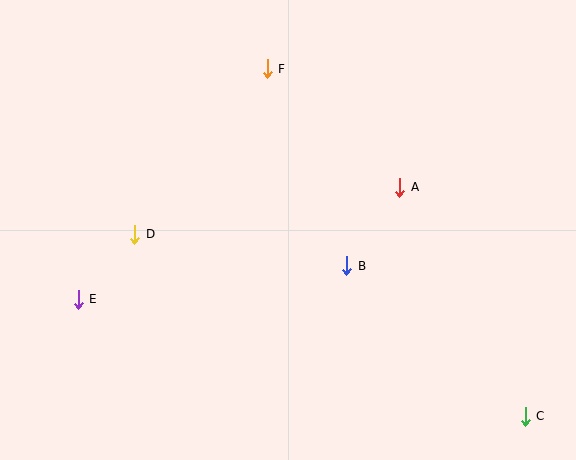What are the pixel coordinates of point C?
Point C is at (525, 416).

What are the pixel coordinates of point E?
Point E is at (78, 299).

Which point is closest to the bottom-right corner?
Point C is closest to the bottom-right corner.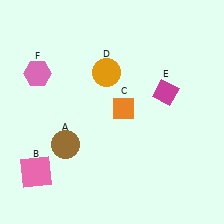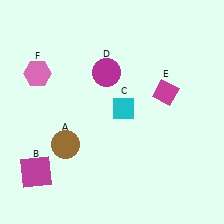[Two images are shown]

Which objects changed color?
B changed from pink to magenta. C changed from orange to cyan. D changed from orange to magenta.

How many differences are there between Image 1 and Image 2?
There are 3 differences between the two images.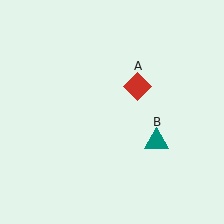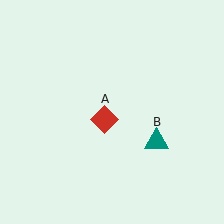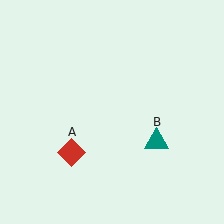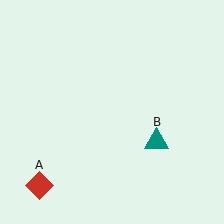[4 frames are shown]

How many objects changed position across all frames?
1 object changed position: red diamond (object A).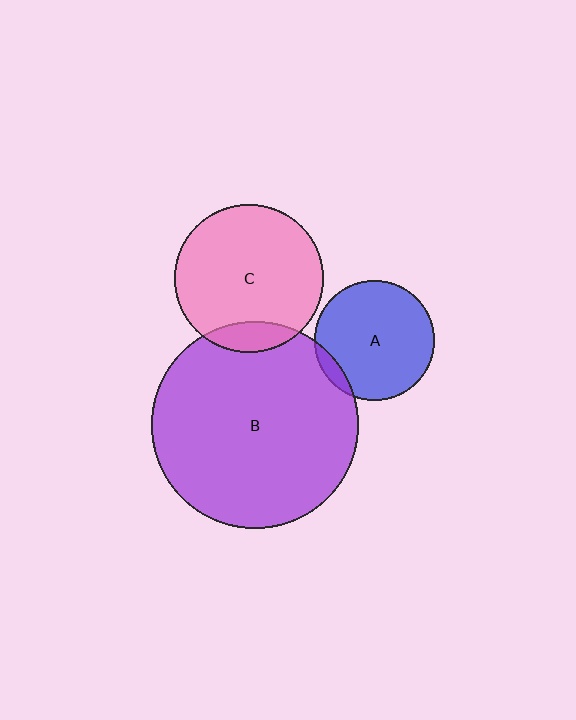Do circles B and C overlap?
Yes.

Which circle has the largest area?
Circle B (purple).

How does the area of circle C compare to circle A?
Approximately 1.5 times.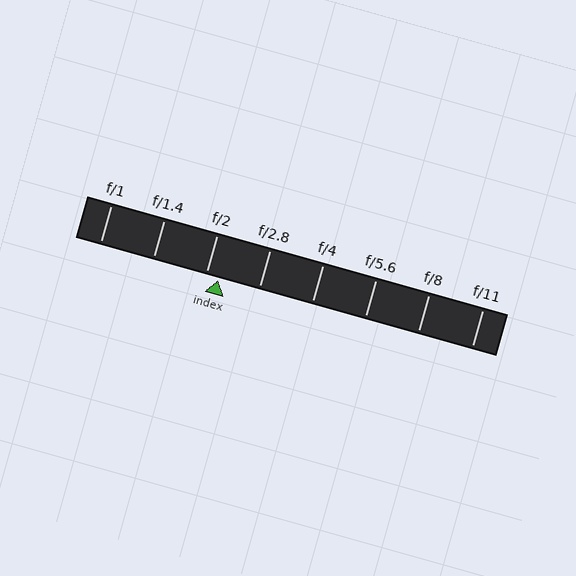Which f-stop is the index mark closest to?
The index mark is closest to f/2.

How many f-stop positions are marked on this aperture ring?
There are 8 f-stop positions marked.